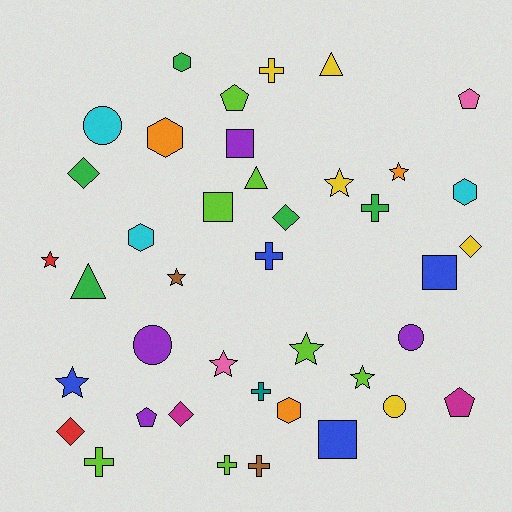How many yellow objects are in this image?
There are 5 yellow objects.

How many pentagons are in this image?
There are 4 pentagons.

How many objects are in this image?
There are 40 objects.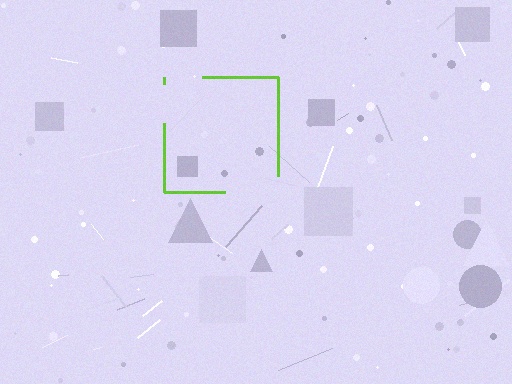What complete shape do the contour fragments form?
The contour fragments form a square.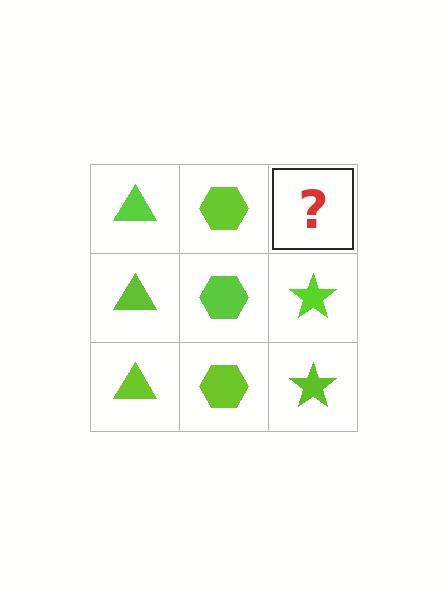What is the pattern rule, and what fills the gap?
The rule is that each column has a consistent shape. The gap should be filled with a lime star.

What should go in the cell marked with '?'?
The missing cell should contain a lime star.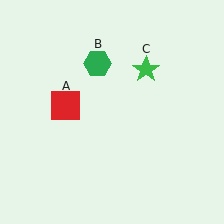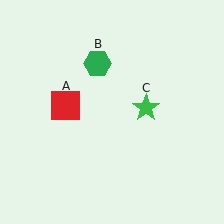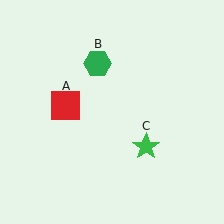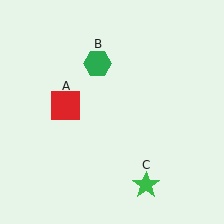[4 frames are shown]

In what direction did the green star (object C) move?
The green star (object C) moved down.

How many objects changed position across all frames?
1 object changed position: green star (object C).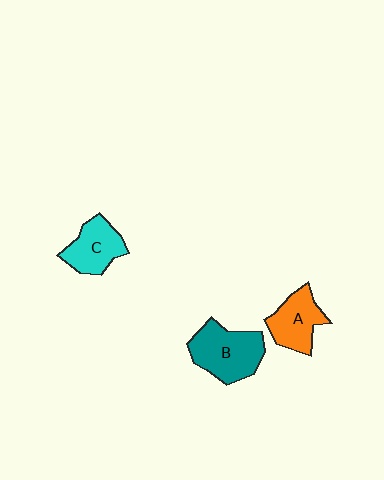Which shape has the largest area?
Shape B (teal).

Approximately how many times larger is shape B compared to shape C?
Approximately 1.3 times.